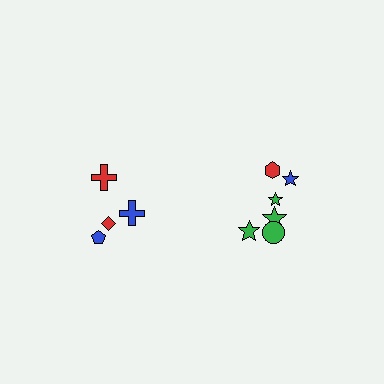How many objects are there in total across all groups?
There are 10 objects.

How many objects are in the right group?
There are 6 objects.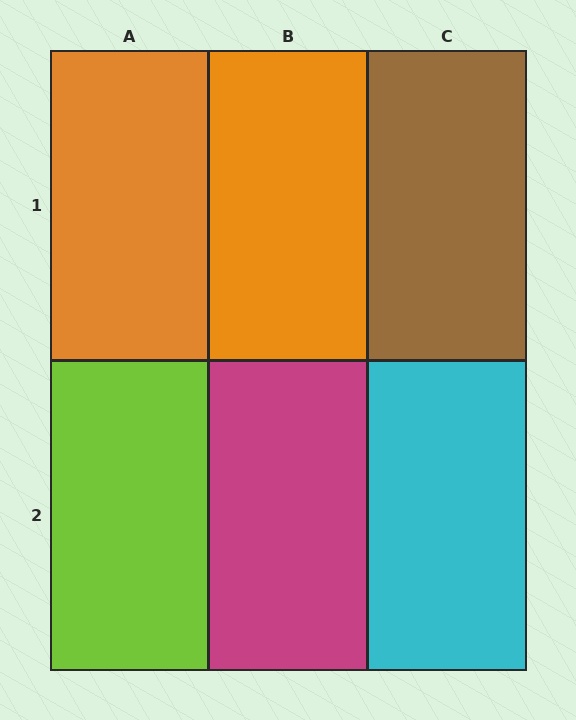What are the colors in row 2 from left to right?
Lime, magenta, cyan.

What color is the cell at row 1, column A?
Orange.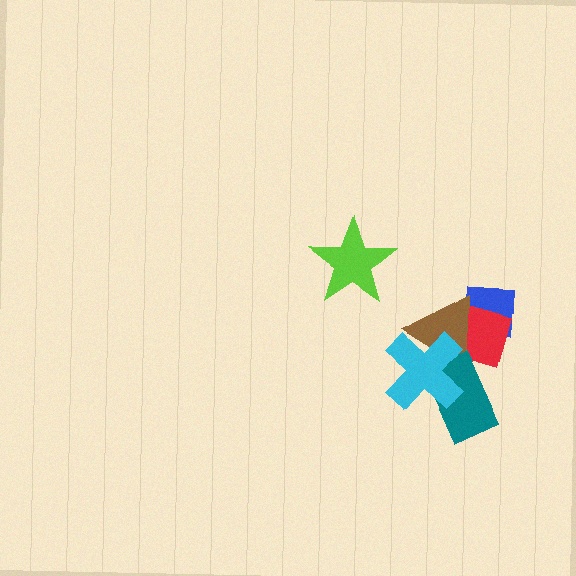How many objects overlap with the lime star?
0 objects overlap with the lime star.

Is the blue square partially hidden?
Yes, it is partially covered by another shape.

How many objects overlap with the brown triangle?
4 objects overlap with the brown triangle.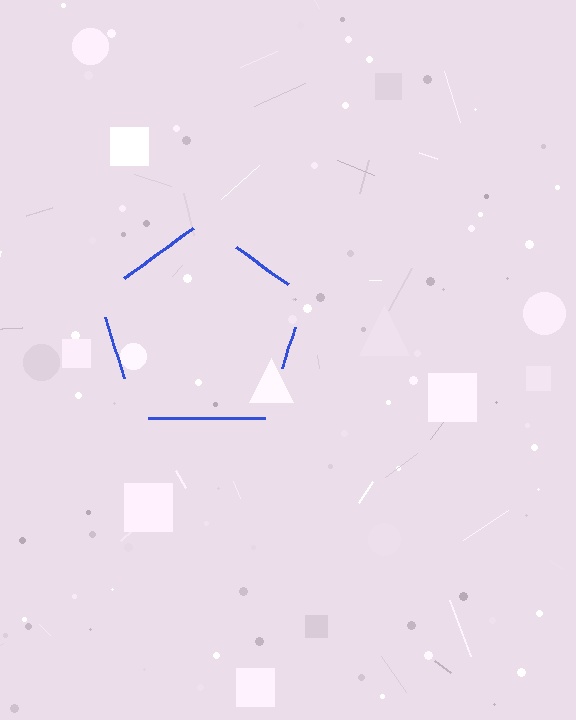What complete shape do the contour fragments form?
The contour fragments form a pentagon.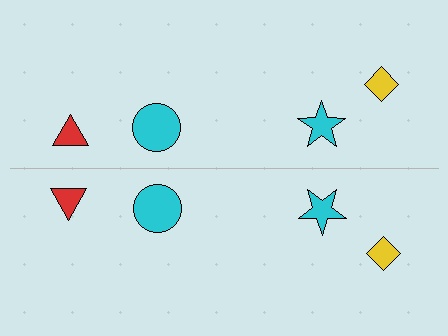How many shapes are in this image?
There are 8 shapes in this image.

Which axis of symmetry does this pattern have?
The pattern has a horizontal axis of symmetry running through the center of the image.